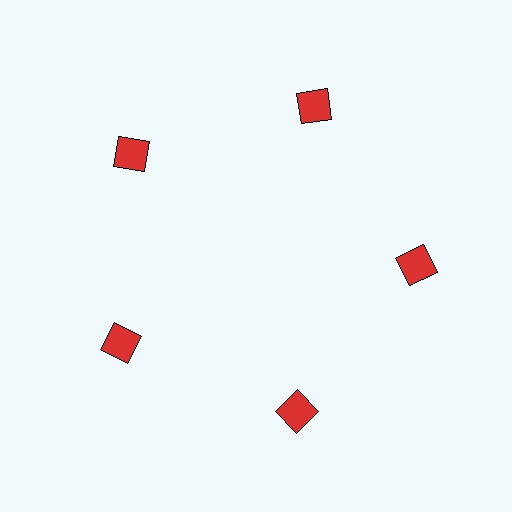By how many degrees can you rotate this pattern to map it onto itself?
The pattern maps onto itself every 72 degrees of rotation.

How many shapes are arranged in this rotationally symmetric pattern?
There are 5 shapes, arranged in 5 groups of 1.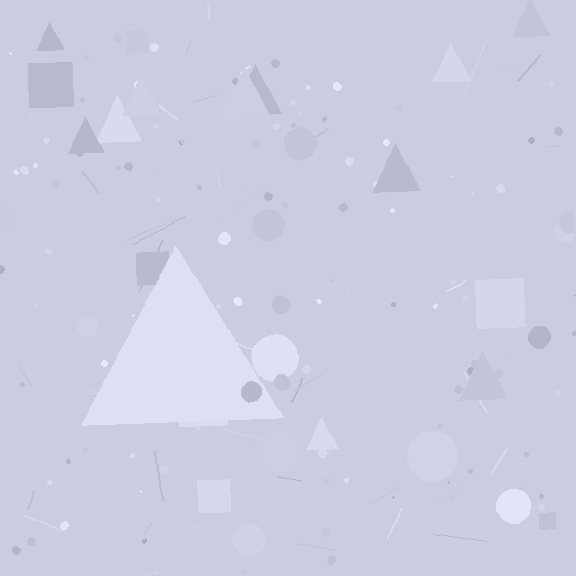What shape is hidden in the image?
A triangle is hidden in the image.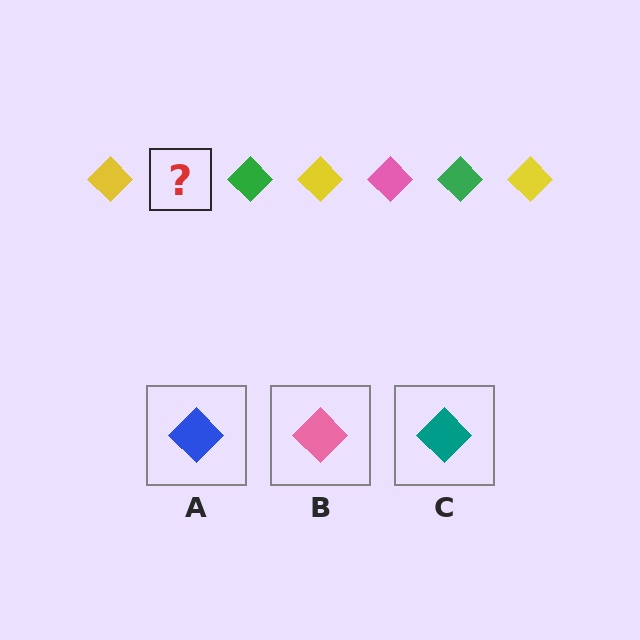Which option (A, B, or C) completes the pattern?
B.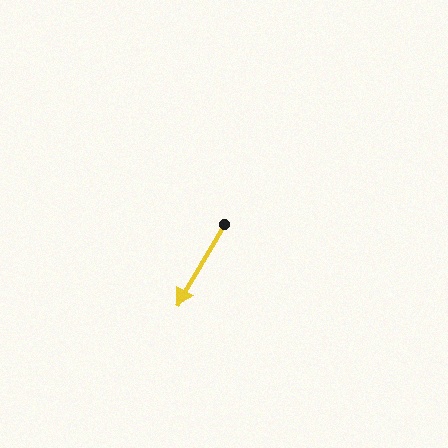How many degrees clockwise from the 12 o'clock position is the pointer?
Approximately 210 degrees.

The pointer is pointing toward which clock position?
Roughly 7 o'clock.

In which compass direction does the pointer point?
Southwest.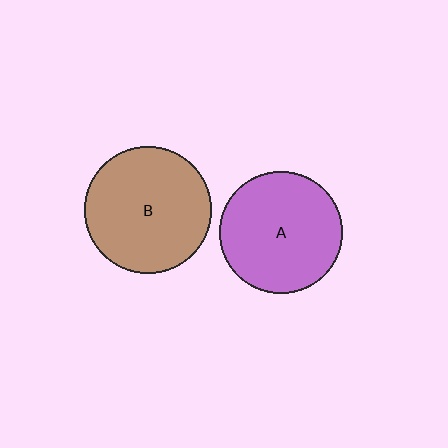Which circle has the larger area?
Circle B (brown).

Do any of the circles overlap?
No, none of the circles overlap.